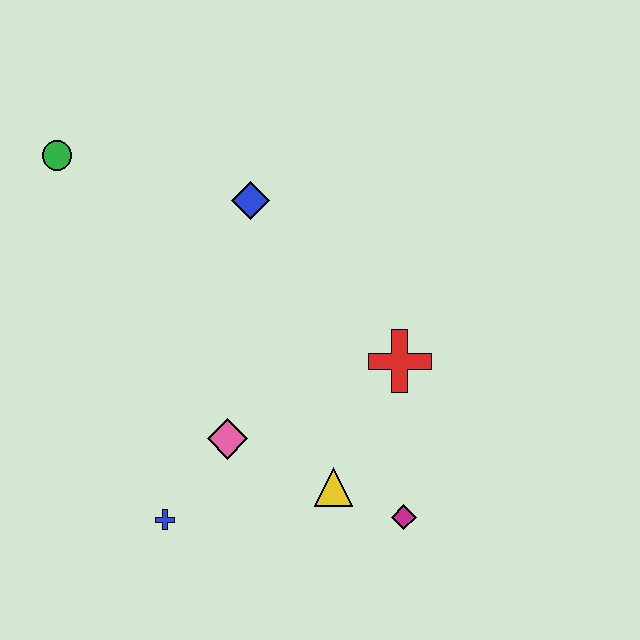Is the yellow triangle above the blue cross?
Yes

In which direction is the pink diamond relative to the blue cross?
The pink diamond is above the blue cross.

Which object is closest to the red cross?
The yellow triangle is closest to the red cross.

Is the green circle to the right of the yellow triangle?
No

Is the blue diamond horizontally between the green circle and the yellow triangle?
Yes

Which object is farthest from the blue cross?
The green circle is farthest from the blue cross.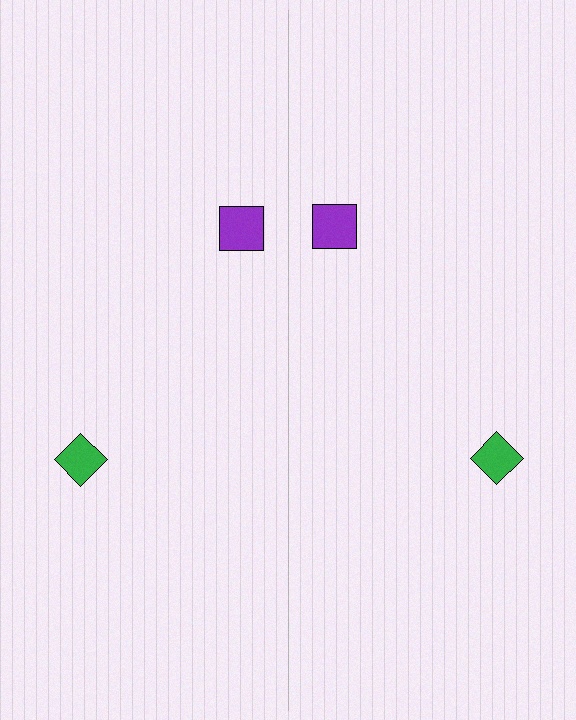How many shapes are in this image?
There are 4 shapes in this image.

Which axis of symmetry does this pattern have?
The pattern has a vertical axis of symmetry running through the center of the image.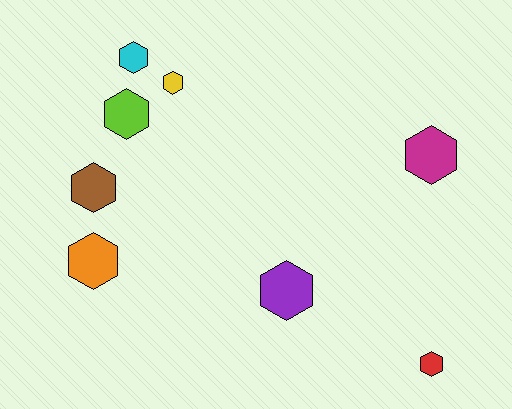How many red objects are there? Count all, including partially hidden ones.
There is 1 red object.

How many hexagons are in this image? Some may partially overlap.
There are 8 hexagons.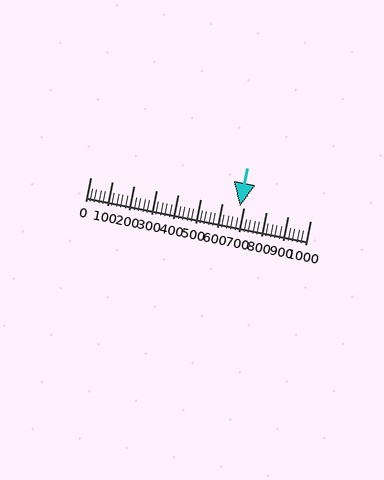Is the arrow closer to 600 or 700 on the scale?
The arrow is closer to 700.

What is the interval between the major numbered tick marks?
The major tick marks are spaced 100 units apart.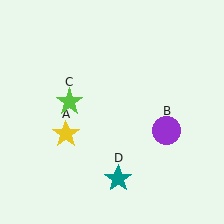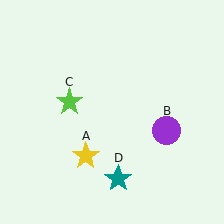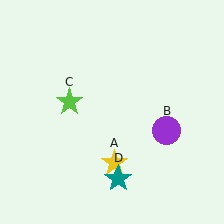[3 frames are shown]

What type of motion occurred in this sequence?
The yellow star (object A) rotated counterclockwise around the center of the scene.